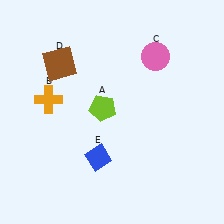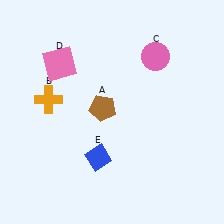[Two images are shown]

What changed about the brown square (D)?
In Image 1, D is brown. In Image 2, it changed to pink.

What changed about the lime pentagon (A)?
In Image 1, A is lime. In Image 2, it changed to brown.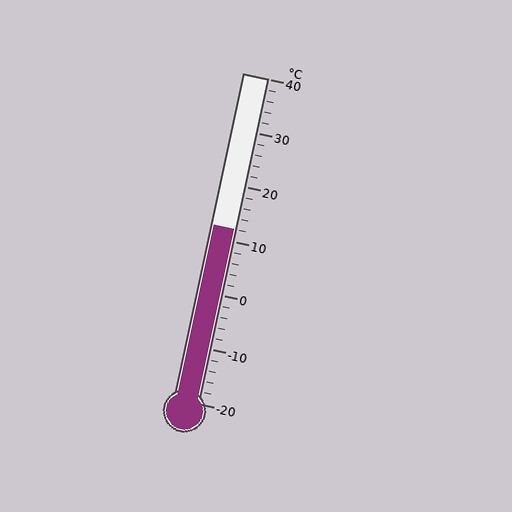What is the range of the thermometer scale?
The thermometer scale ranges from -20°C to 40°C.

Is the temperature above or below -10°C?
The temperature is above -10°C.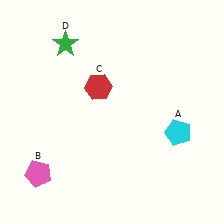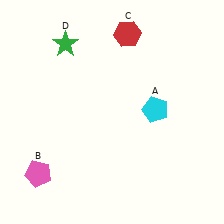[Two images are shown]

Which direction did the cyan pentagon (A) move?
The cyan pentagon (A) moved up.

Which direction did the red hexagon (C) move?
The red hexagon (C) moved up.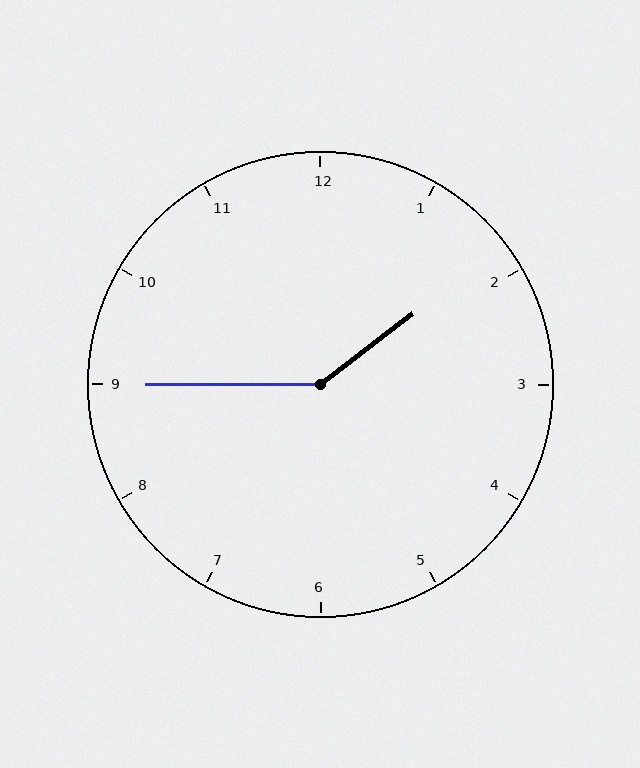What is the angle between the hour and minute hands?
Approximately 142 degrees.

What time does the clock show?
1:45.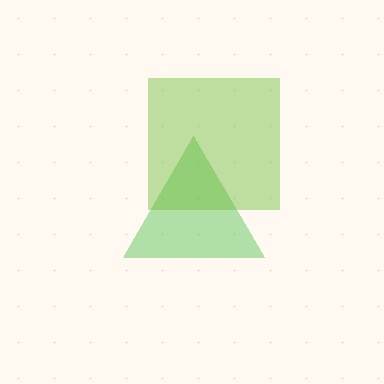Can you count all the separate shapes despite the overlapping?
Yes, there are 2 separate shapes.